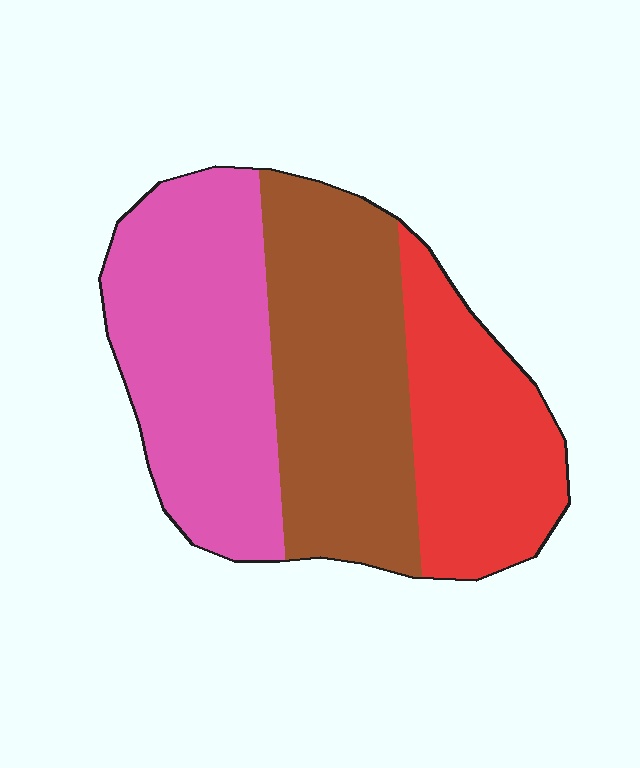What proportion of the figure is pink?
Pink takes up about three eighths (3/8) of the figure.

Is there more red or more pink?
Pink.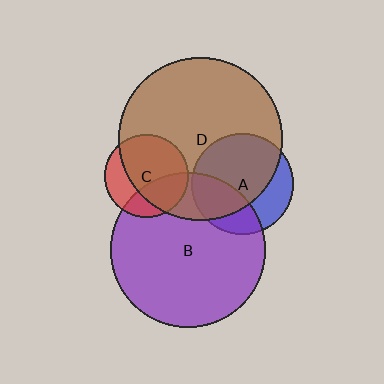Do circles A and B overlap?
Yes.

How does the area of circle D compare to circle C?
Approximately 3.8 times.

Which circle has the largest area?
Circle D (brown).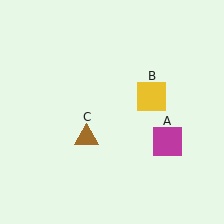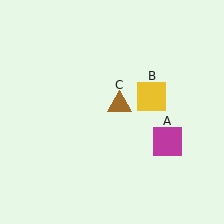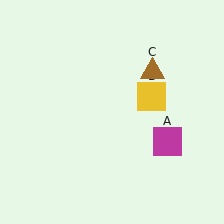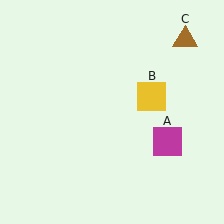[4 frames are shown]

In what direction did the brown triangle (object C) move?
The brown triangle (object C) moved up and to the right.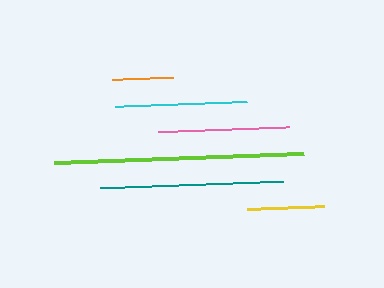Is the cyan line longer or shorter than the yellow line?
The cyan line is longer than the yellow line.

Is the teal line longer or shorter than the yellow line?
The teal line is longer than the yellow line.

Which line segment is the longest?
The lime line is the longest at approximately 250 pixels.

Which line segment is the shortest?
The orange line is the shortest at approximately 61 pixels.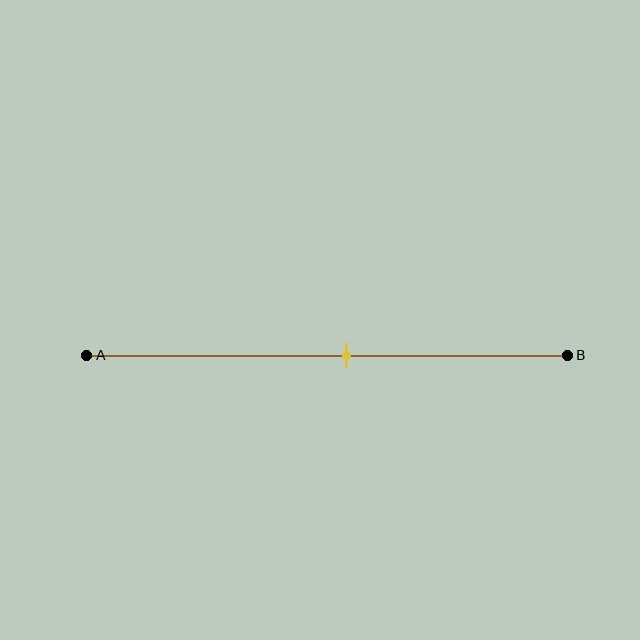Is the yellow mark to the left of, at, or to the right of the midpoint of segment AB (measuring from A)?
The yellow mark is to the right of the midpoint of segment AB.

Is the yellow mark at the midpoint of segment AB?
No, the mark is at about 55% from A, not at the 50% midpoint.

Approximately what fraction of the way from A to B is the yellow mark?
The yellow mark is approximately 55% of the way from A to B.